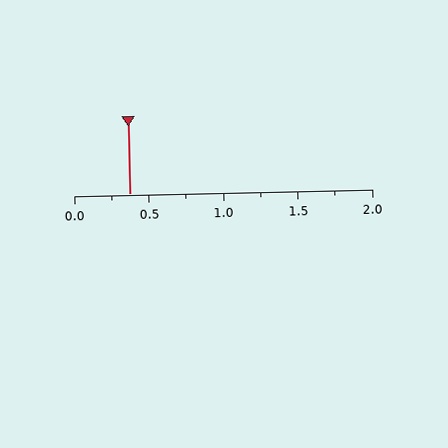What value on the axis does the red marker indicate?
The marker indicates approximately 0.38.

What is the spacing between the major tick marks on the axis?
The major ticks are spaced 0.5 apart.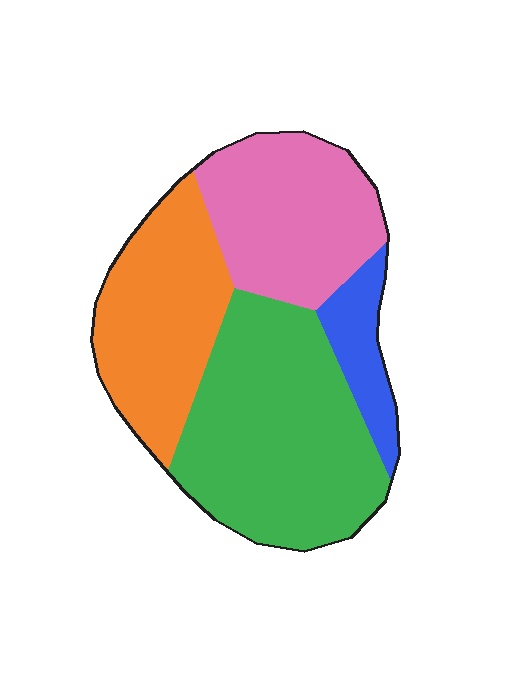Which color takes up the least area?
Blue, at roughly 10%.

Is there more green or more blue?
Green.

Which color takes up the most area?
Green, at roughly 40%.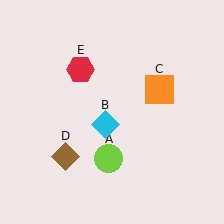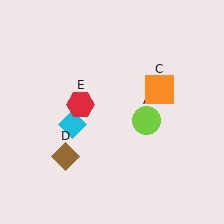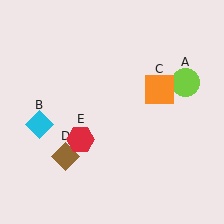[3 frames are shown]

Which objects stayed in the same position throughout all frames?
Orange square (object C) and brown diamond (object D) remained stationary.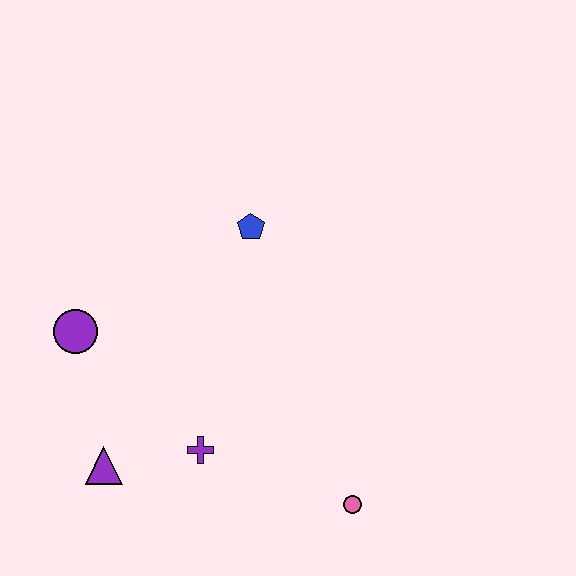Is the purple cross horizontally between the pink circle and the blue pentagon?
No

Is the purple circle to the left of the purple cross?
Yes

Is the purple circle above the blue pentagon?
No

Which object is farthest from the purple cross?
The blue pentagon is farthest from the purple cross.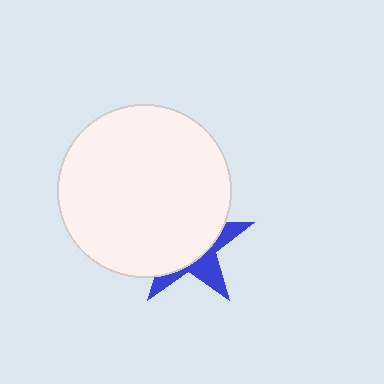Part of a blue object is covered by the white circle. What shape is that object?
It is a star.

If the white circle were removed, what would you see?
You would see the complete blue star.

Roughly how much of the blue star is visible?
A small part of it is visible (roughly 33%).